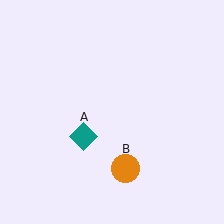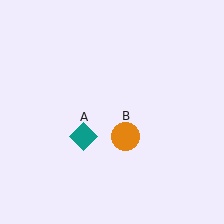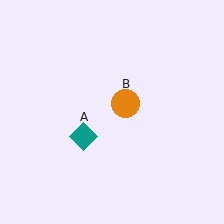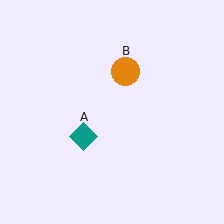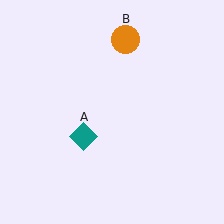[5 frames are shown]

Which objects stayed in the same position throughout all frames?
Teal diamond (object A) remained stationary.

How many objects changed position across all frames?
1 object changed position: orange circle (object B).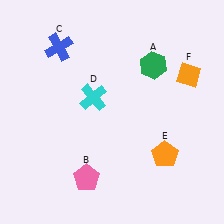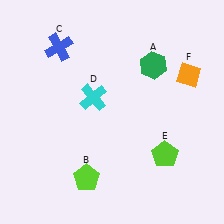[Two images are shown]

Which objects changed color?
B changed from pink to lime. E changed from orange to lime.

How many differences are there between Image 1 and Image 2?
There are 2 differences between the two images.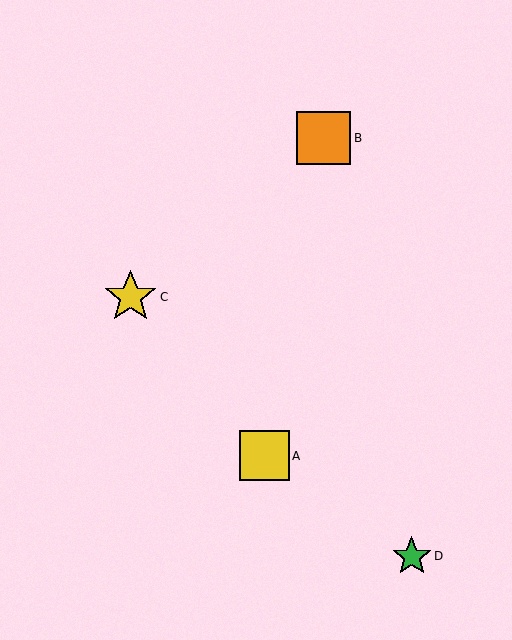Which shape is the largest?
The orange square (labeled B) is the largest.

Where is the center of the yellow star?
The center of the yellow star is at (130, 297).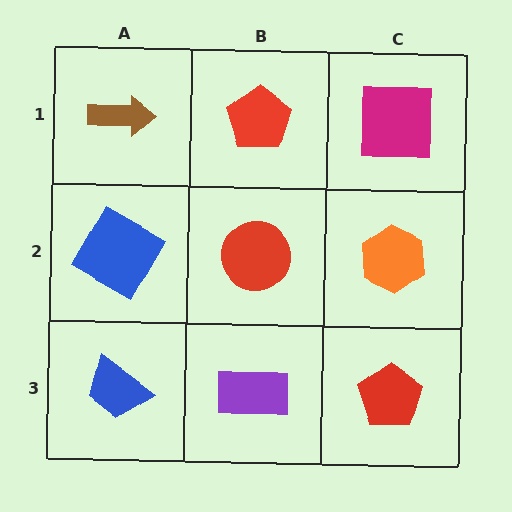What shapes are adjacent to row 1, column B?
A red circle (row 2, column B), a brown arrow (row 1, column A), a magenta square (row 1, column C).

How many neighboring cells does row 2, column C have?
3.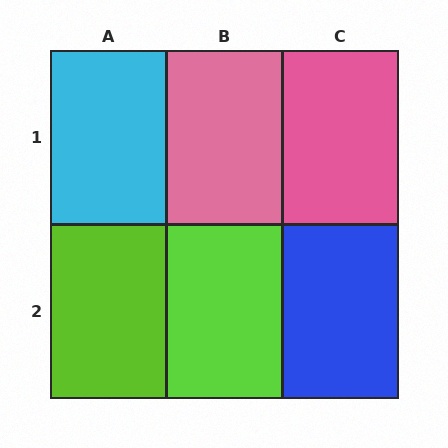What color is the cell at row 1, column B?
Pink.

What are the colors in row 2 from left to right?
Lime, lime, blue.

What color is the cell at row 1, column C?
Pink.